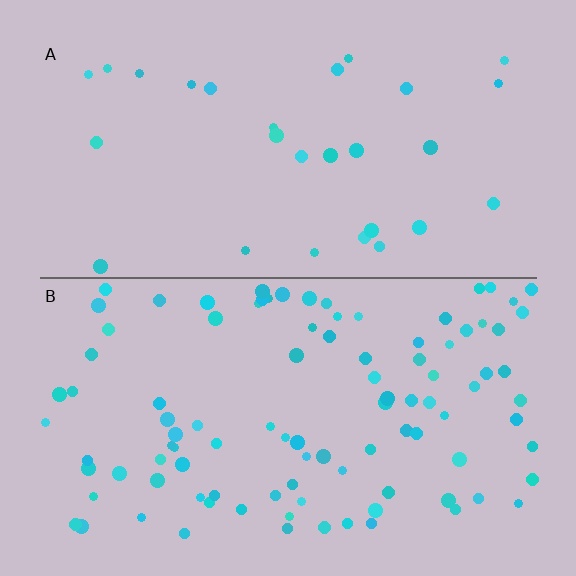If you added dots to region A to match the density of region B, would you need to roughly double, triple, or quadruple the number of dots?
Approximately triple.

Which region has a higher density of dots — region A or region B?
B (the bottom).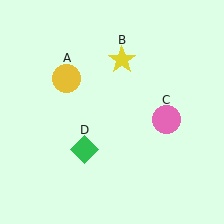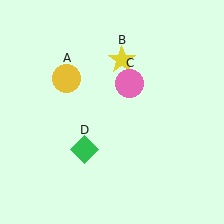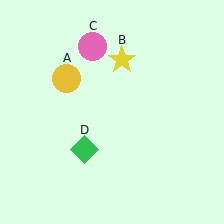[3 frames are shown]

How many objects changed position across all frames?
1 object changed position: pink circle (object C).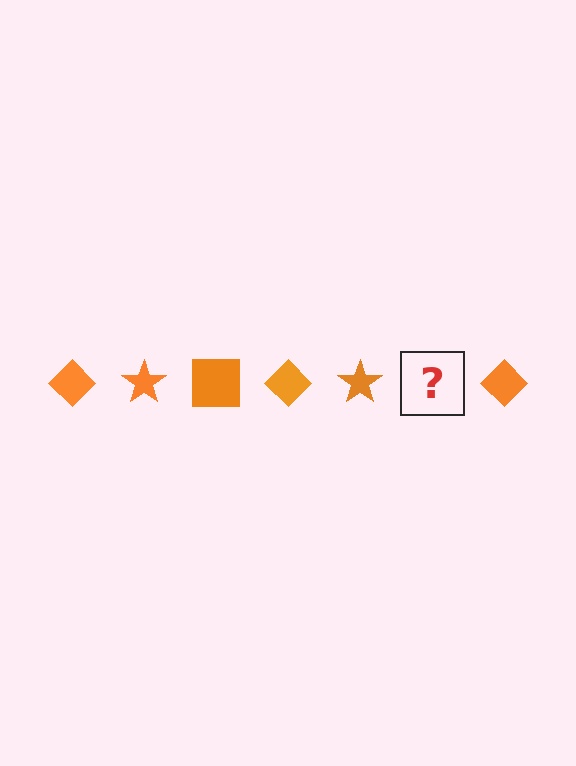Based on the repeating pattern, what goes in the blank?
The blank should be an orange square.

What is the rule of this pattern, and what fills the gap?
The rule is that the pattern cycles through diamond, star, square shapes in orange. The gap should be filled with an orange square.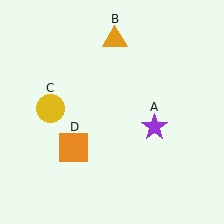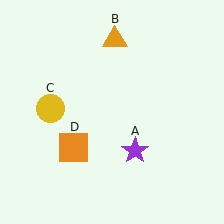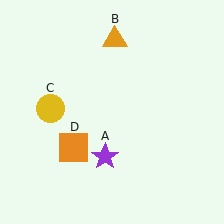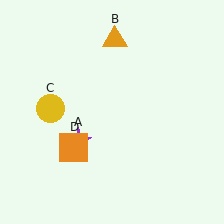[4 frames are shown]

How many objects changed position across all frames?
1 object changed position: purple star (object A).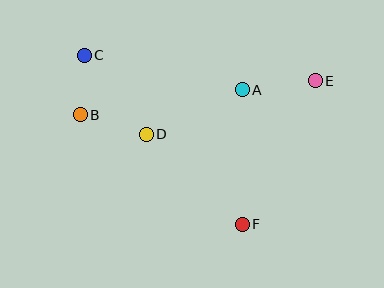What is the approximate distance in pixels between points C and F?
The distance between C and F is approximately 231 pixels.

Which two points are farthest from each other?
Points B and E are farthest from each other.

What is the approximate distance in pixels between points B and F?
The distance between B and F is approximately 195 pixels.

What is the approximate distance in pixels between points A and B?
The distance between A and B is approximately 163 pixels.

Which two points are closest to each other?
Points B and C are closest to each other.